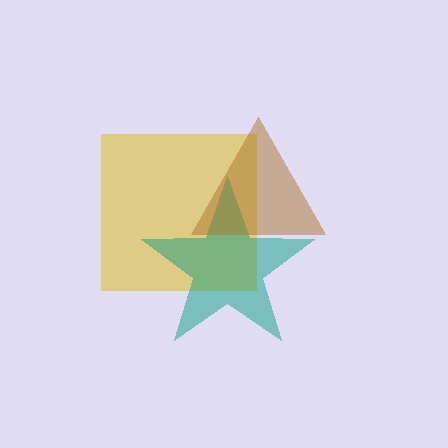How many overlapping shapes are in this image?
There are 3 overlapping shapes in the image.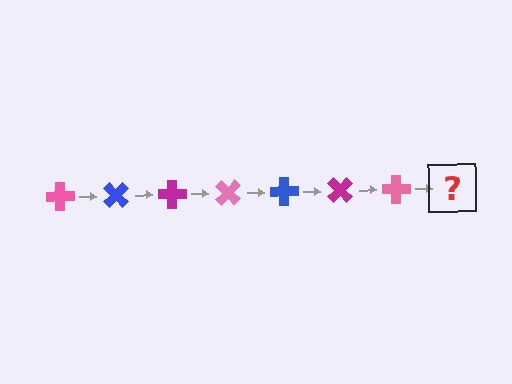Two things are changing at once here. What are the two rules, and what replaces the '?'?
The two rules are that it rotates 45 degrees each step and the color cycles through pink, blue, and magenta. The '?' should be a blue cross, rotated 315 degrees from the start.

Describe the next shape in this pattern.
It should be a blue cross, rotated 315 degrees from the start.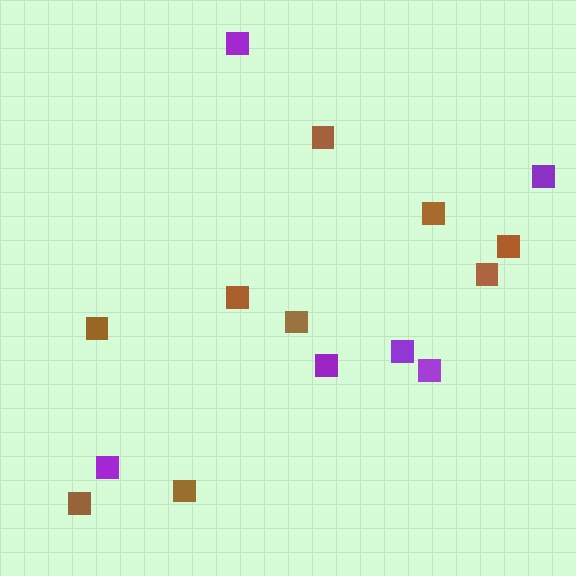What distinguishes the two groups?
There are 2 groups: one group of purple squares (6) and one group of brown squares (9).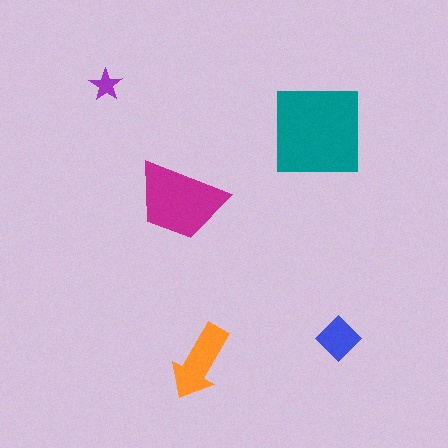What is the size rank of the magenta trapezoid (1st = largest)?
2nd.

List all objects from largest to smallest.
The teal square, the magenta trapezoid, the orange arrow, the blue diamond, the purple star.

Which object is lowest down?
The orange arrow is bottommost.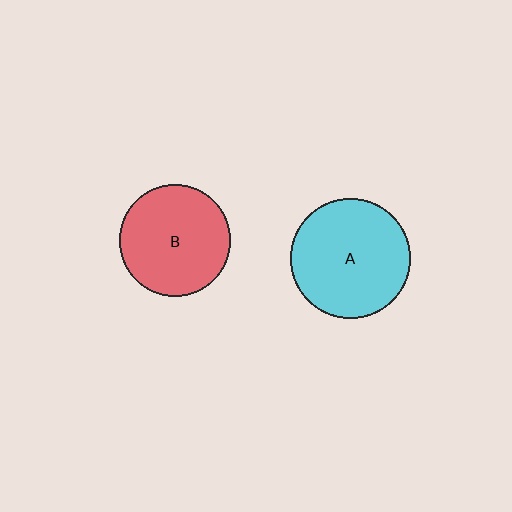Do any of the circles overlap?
No, none of the circles overlap.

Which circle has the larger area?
Circle A (cyan).